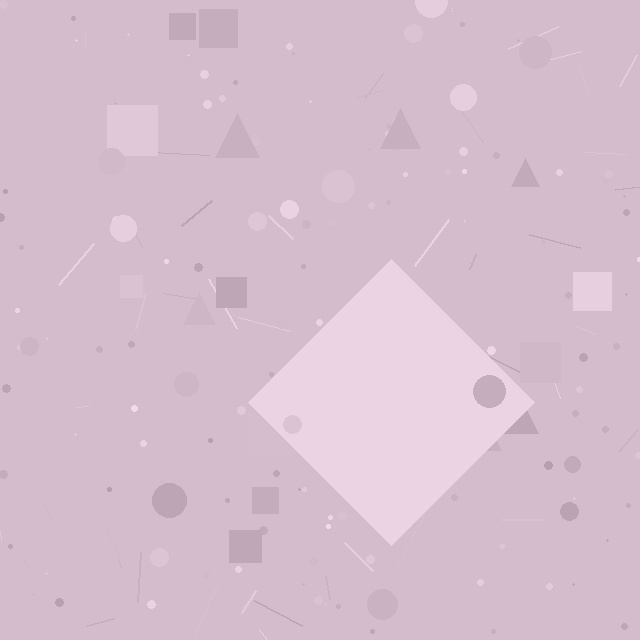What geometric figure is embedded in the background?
A diamond is embedded in the background.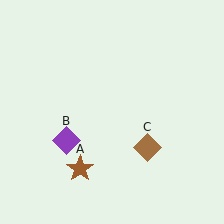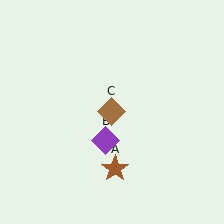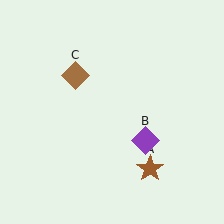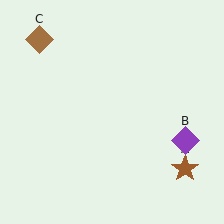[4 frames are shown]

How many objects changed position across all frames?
3 objects changed position: brown star (object A), purple diamond (object B), brown diamond (object C).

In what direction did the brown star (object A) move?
The brown star (object A) moved right.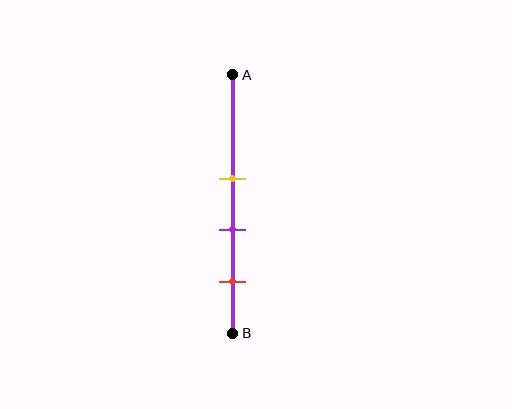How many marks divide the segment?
There are 3 marks dividing the segment.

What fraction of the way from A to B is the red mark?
The red mark is approximately 80% (0.8) of the way from A to B.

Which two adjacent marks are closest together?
The yellow and purple marks are the closest adjacent pair.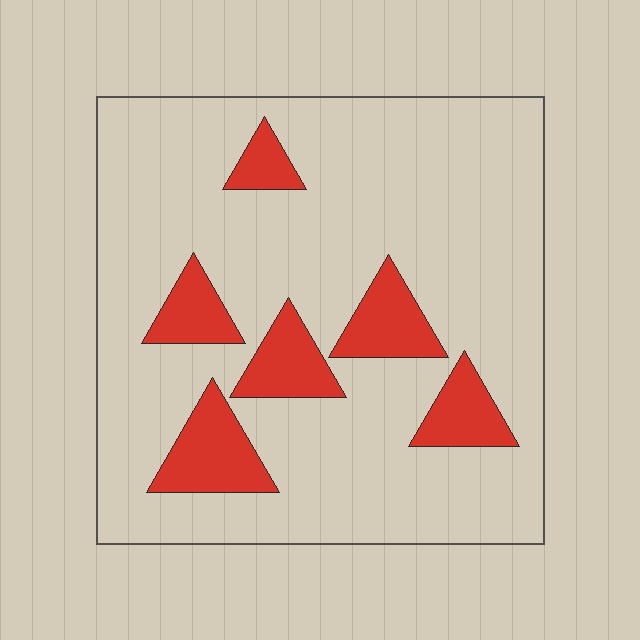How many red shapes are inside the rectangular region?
6.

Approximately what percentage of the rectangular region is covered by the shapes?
Approximately 15%.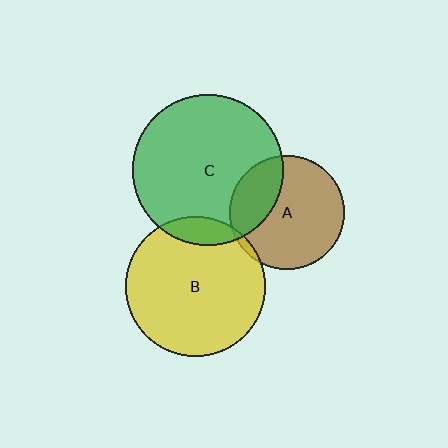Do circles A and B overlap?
Yes.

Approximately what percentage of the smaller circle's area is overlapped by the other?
Approximately 5%.